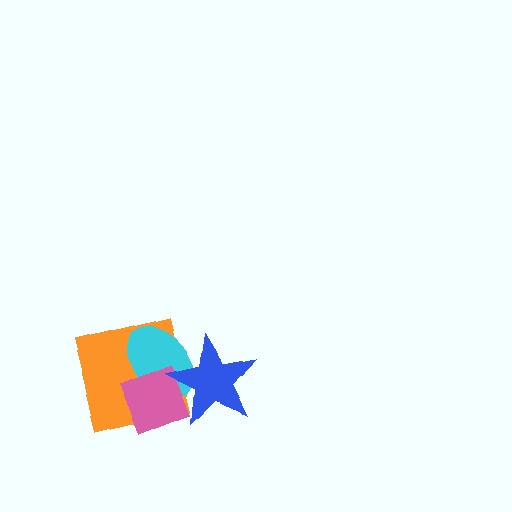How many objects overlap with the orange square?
3 objects overlap with the orange square.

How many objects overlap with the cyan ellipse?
3 objects overlap with the cyan ellipse.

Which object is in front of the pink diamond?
The blue star is in front of the pink diamond.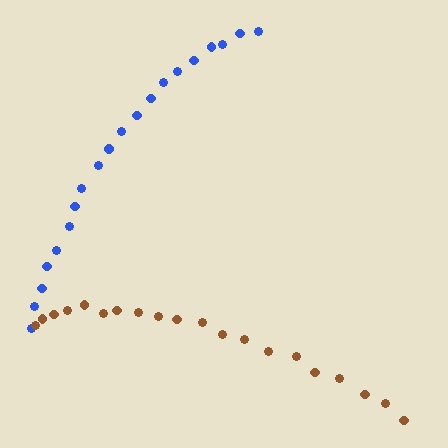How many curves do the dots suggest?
There are 2 distinct paths.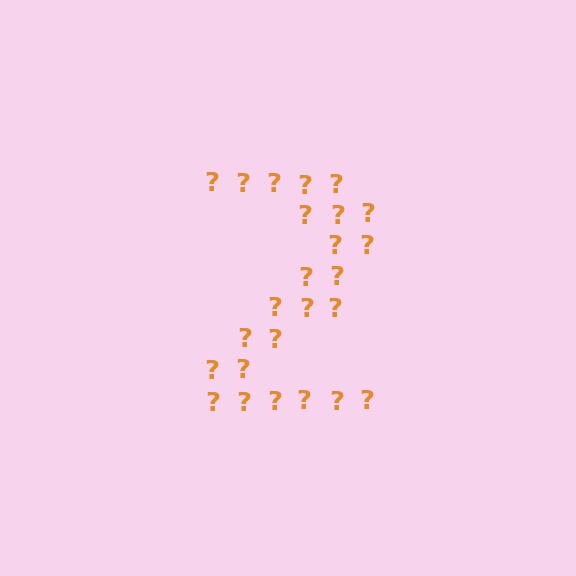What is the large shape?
The large shape is the digit 2.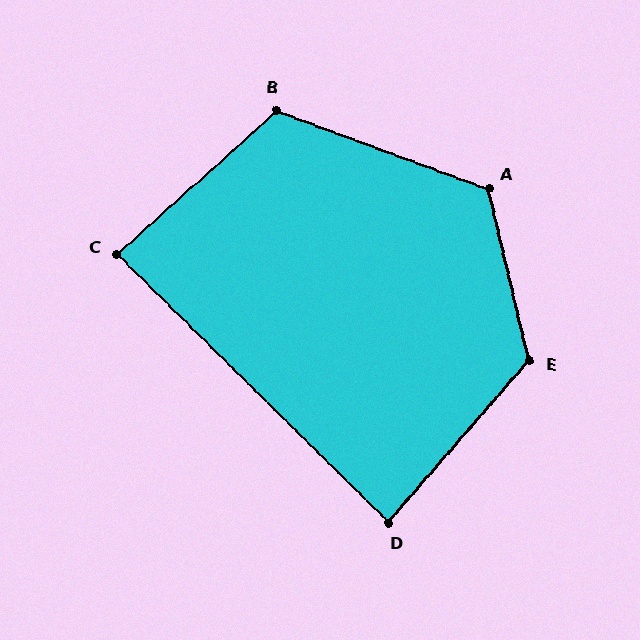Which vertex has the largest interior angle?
E, at approximately 125 degrees.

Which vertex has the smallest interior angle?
C, at approximately 86 degrees.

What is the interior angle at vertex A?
Approximately 124 degrees (obtuse).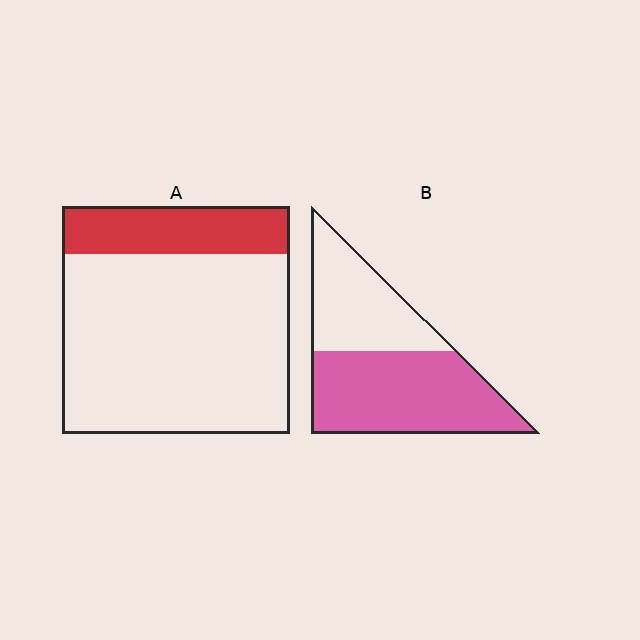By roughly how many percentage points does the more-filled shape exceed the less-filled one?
By roughly 40 percentage points (B over A).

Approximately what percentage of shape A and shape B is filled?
A is approximately 20% and B is approximately 60%.